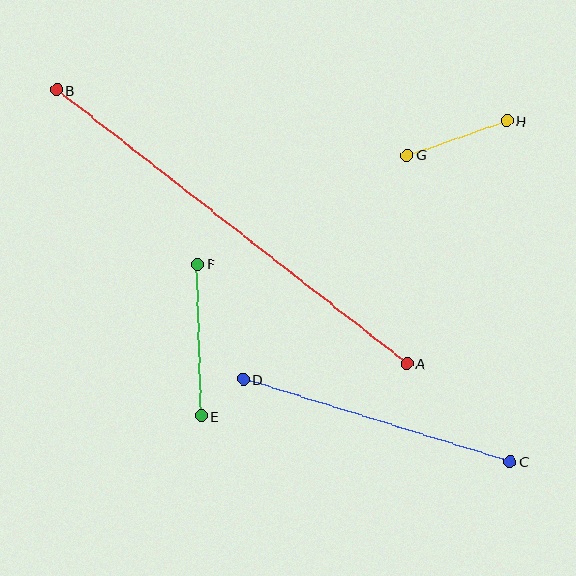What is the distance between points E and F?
The distance is approximately 152 pixels.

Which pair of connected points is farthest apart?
Points A and B are farthest apart.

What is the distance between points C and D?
The distance is approximately 279 pixels.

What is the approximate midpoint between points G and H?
The midpoint is at approximately (457, 138) pixels.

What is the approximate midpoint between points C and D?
The midpoint is at approximately (377, 421) pixels.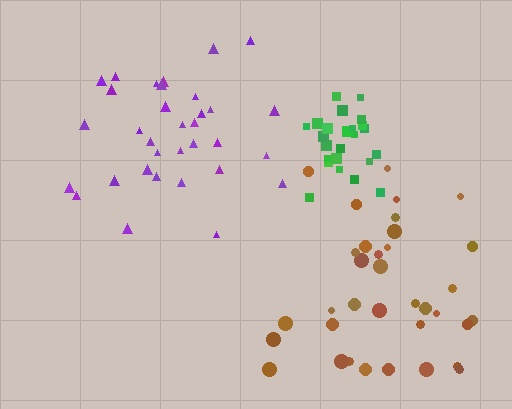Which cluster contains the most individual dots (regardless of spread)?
Brown (35).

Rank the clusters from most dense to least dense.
green, purple, brown.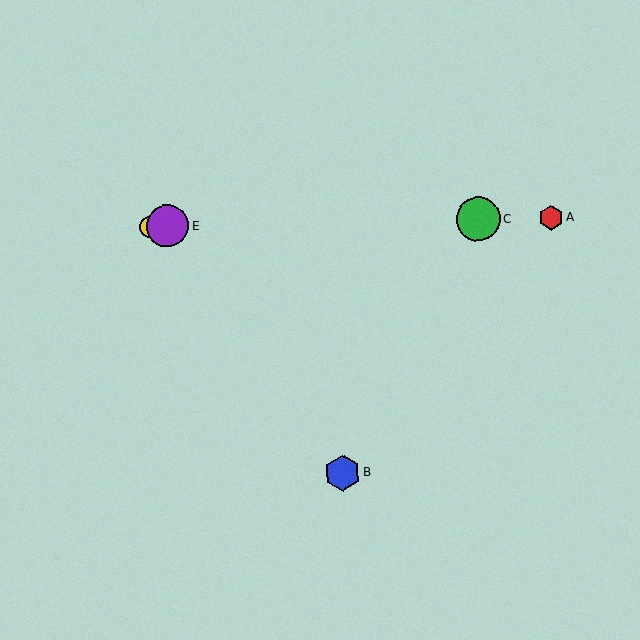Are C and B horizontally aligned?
No, C is at y≈219 and B is at y≈473.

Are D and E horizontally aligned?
Yes, both are at y≈227.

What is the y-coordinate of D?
Object D is at y≈227.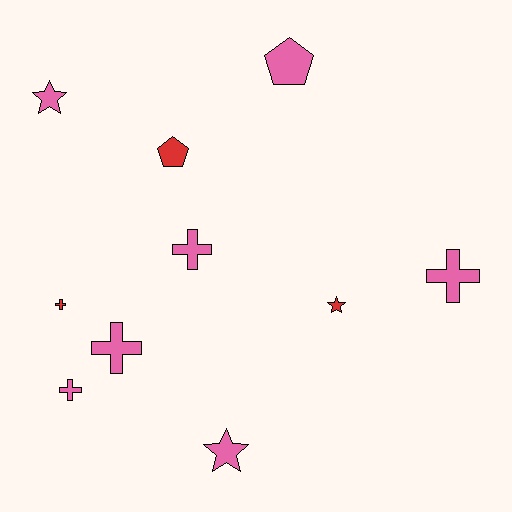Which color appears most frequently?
Pink, with 7 objects.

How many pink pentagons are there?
There is 1 pink pentagon.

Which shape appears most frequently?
Cross, with 5 objects.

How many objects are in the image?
There are 10 objects.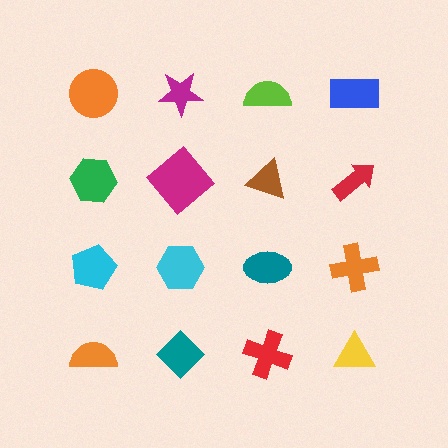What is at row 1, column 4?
A blue rectangle.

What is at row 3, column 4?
An orange cross.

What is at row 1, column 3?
A lime semicircle.